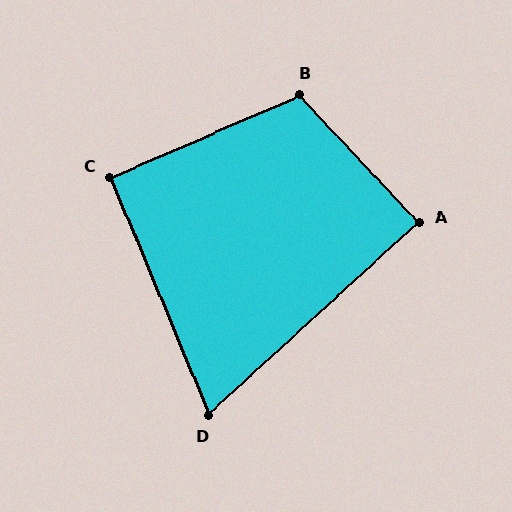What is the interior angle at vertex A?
Approximately 89 degrees (approximately right).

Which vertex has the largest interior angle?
B, at approximately 110 degrees.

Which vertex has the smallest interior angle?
D, at approximately 70 degrees.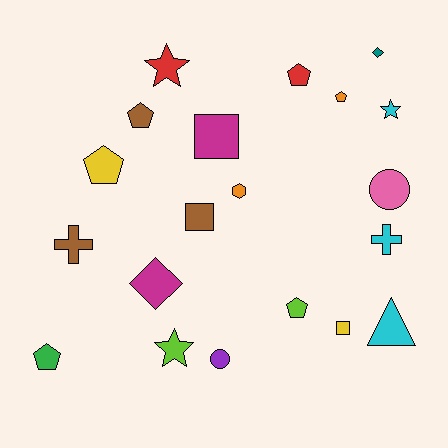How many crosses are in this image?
There are 2 crosses.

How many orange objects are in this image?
There are 2 orange objects.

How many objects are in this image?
There are 20 objects.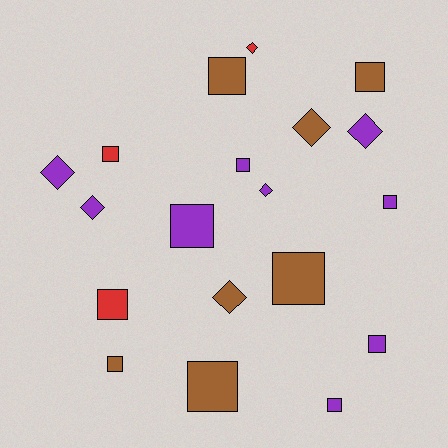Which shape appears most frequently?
Square, with 12 objects.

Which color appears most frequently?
Purple, with 9 objects.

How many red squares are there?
There are 2 red squares.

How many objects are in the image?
There are 19 objects.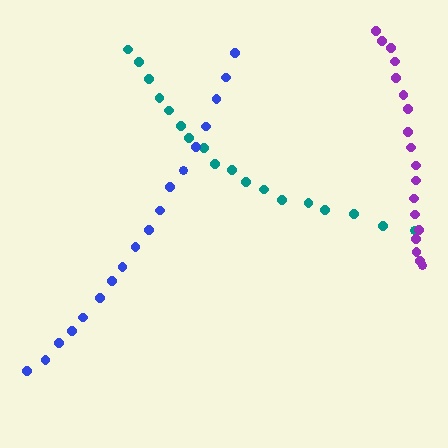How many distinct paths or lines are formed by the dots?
There are 3 distinct paths.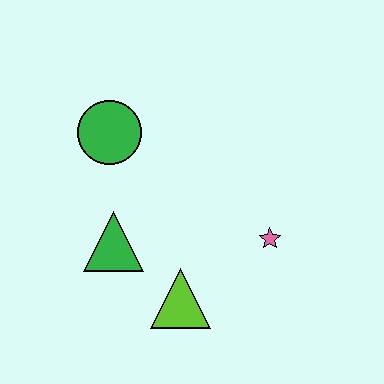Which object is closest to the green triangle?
The lime triangle is closest to the green triangle.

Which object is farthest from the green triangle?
The pink star is farthest from the green triangle.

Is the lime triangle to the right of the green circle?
Yes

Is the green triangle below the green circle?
Yes